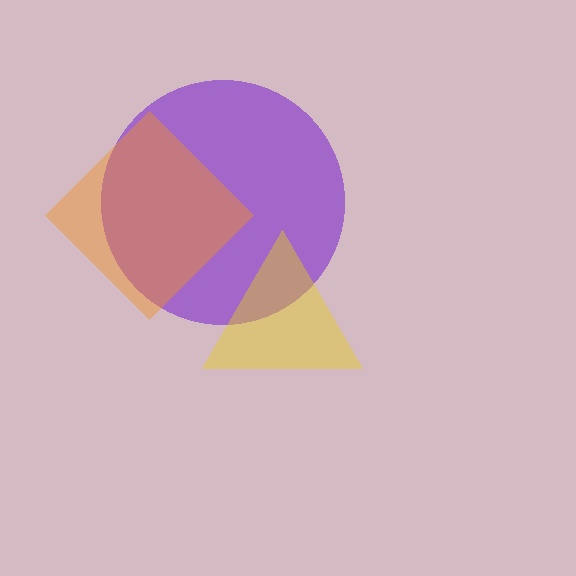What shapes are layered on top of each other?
The layered shapes are: a purple circle, a yellow triangle, an orange diamond.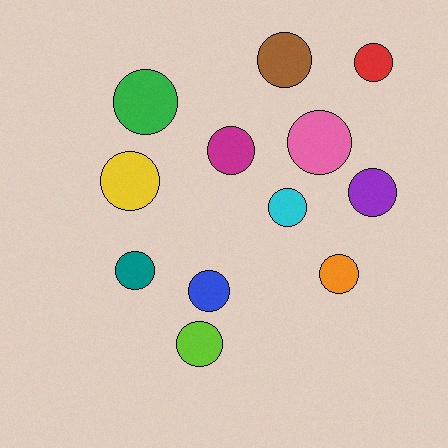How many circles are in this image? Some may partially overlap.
There are 12 circles.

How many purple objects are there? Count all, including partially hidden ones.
There is 1 purple object.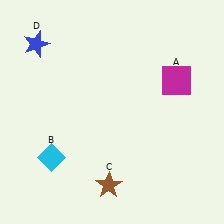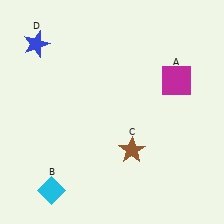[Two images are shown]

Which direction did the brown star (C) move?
The brown star (C) moved up.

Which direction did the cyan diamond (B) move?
The cyan diamond (B) moved down.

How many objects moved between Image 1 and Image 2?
2 objects moved between the two images.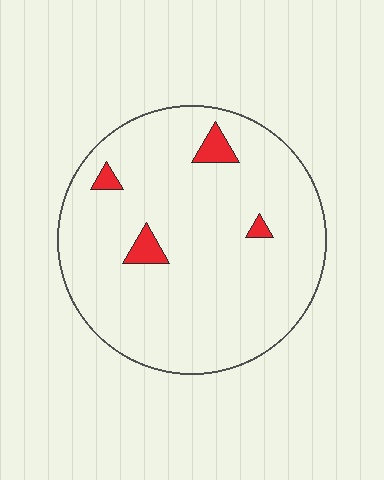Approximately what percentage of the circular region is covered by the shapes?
Approximately 5%.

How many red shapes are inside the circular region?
4.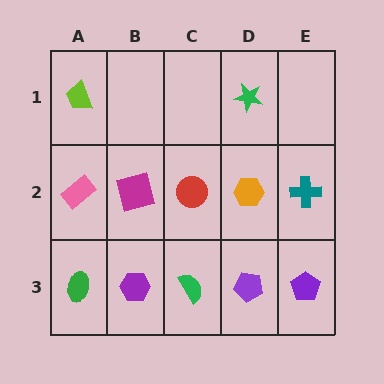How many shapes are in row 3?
5 shapes.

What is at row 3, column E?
A purple pentagon.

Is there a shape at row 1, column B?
No, that cell is empty.